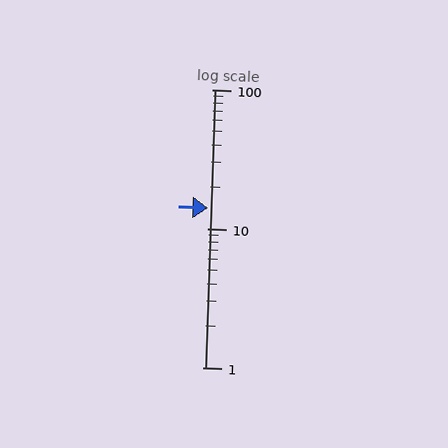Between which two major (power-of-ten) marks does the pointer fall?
The pointer is between 10 and 100.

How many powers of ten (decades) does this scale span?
The scale spans 2 decades, from 1 to 100.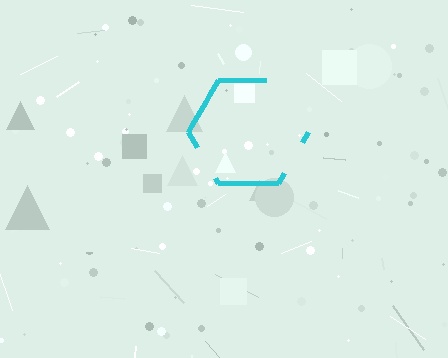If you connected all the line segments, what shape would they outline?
They would outline a hexagon.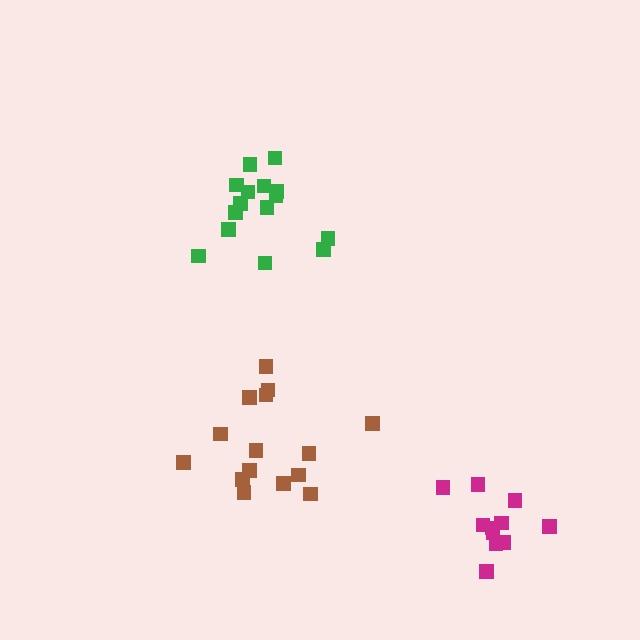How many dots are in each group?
Group 1: 15 dots, Group 2: 11 dots, Group 3: 15 dots (41 total).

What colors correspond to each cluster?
The clusters are colored: green, magenta, brown.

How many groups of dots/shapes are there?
There are 3 groups.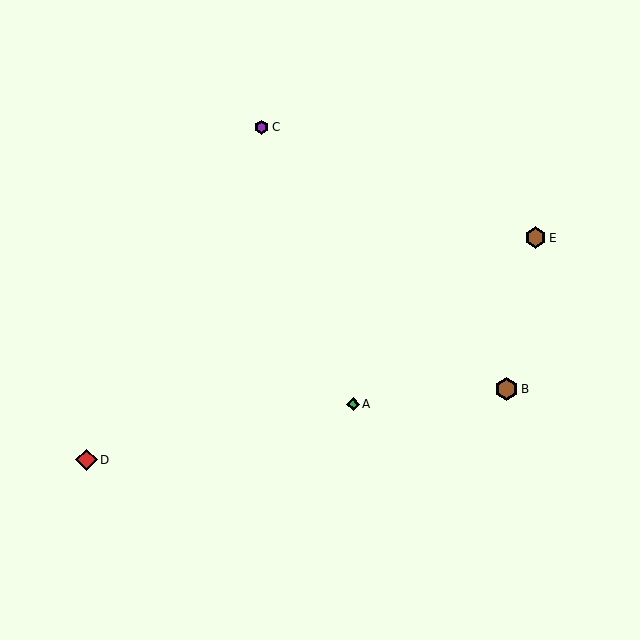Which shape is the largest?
The brown hexagon (labeled B) is the largest.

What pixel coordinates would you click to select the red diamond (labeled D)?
Click at (86, 460) to select the red diamond D.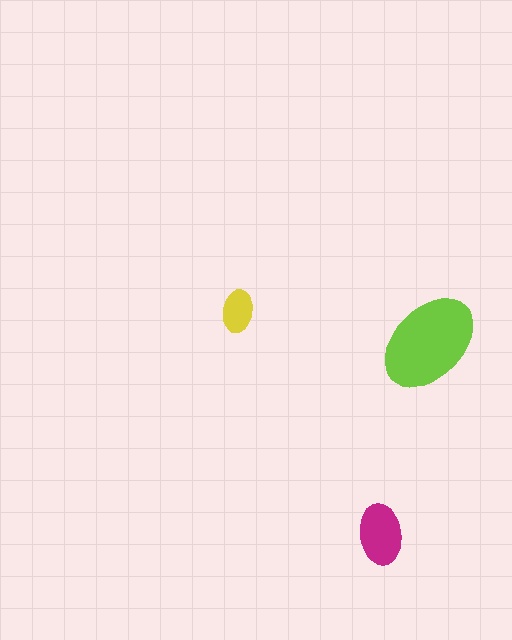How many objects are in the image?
There are 3 objects in the image.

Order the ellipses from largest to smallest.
the lime one, the magenta one, the yellow one.